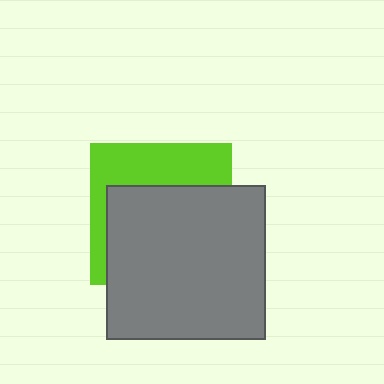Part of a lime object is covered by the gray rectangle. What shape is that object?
It is a square.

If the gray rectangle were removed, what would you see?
You would see the complete lime square.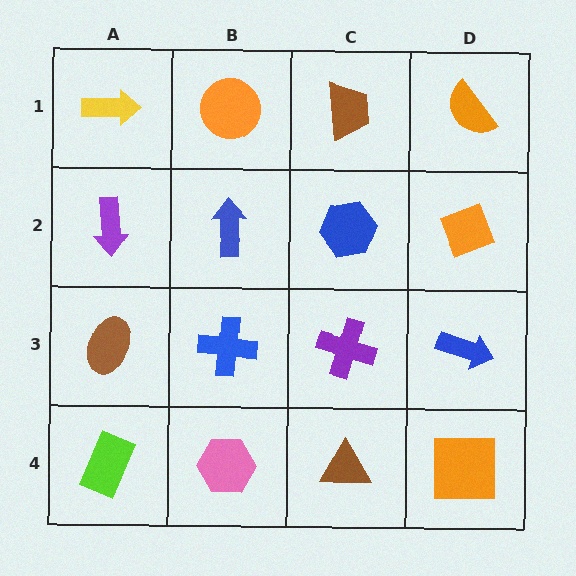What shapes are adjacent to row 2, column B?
An orange circle (row 1, column B), a blue cross (row 3, column B), a purple arrow (row 2, column A), a blue hexagon (row 2, column C).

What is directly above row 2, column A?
A yellow arrow.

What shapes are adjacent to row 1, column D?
An orange diamond (row 2, column D), a brown trapezoid (row 1, column C).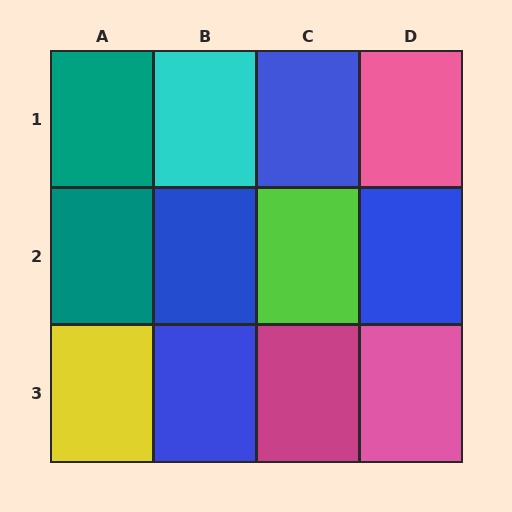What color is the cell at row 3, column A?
Yellow.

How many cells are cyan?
1 cell is cyan.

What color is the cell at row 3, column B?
Blue.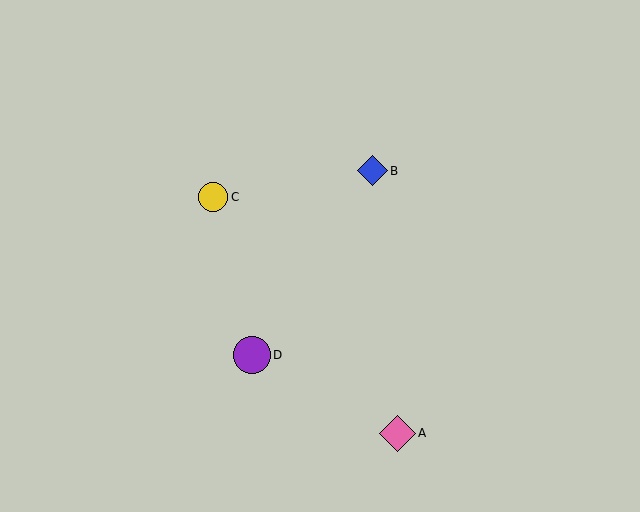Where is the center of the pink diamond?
The center of the pink diamond is at (398, 433).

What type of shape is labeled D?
Shape D is a purple circle.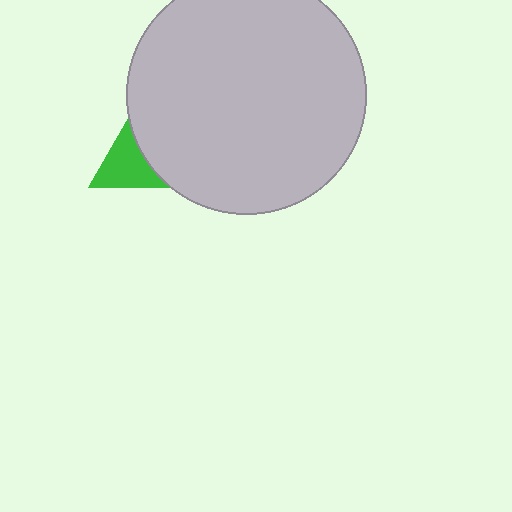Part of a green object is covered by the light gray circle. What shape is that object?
It is a triangle.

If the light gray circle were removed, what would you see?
You would see the complete green triangle.